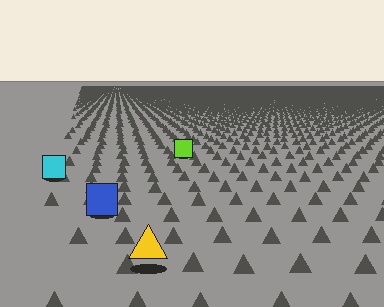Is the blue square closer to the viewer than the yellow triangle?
No. The yellow triangle is closer — you can tell from the texture gradient: the ground texture is coarser near it.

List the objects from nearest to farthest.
From nearest to farthest: the yellow triangle, the blue square, the cyan square, the lime square.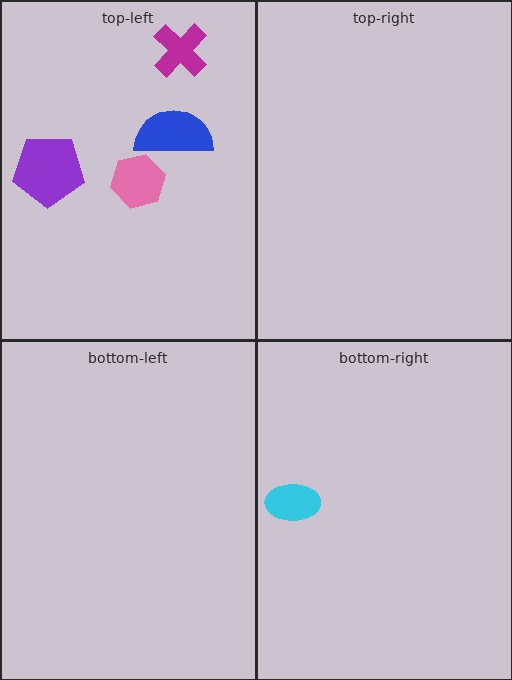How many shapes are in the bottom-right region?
1.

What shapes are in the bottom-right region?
The cyan ellipse.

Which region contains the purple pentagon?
The top-left region.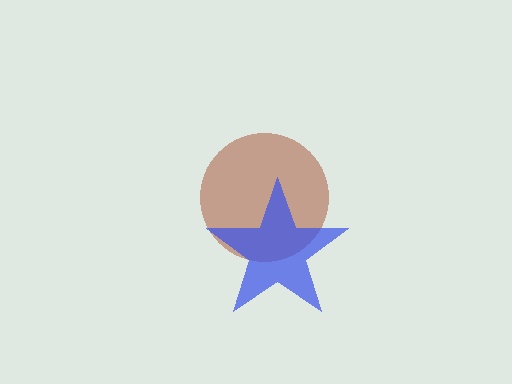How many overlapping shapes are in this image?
There are 2 overlapping shapes in the image.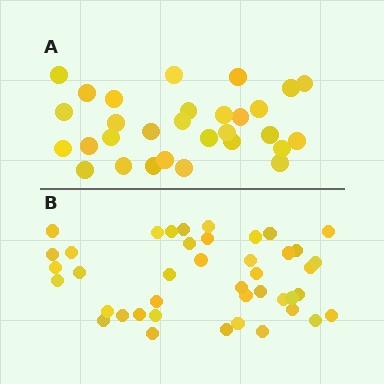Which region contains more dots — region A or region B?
Region B (the bottom region) has more dots.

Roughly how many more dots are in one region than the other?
Region B has roughly 12 or so more dots than region A.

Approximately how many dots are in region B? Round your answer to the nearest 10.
About 40 dots. (The exact count is 42, which rounds to 40.)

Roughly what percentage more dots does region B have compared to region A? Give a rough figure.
About 40% more.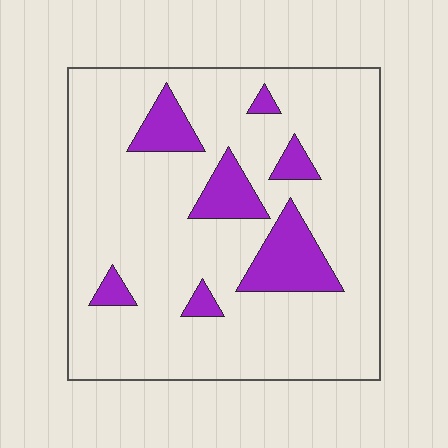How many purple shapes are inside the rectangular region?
7.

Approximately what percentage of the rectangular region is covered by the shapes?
Approximately 15%.